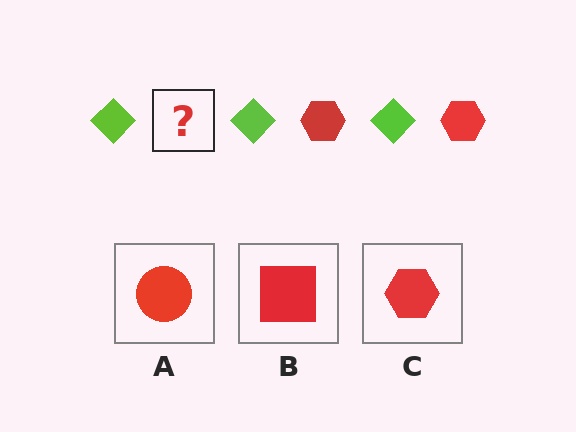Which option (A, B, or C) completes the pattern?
C.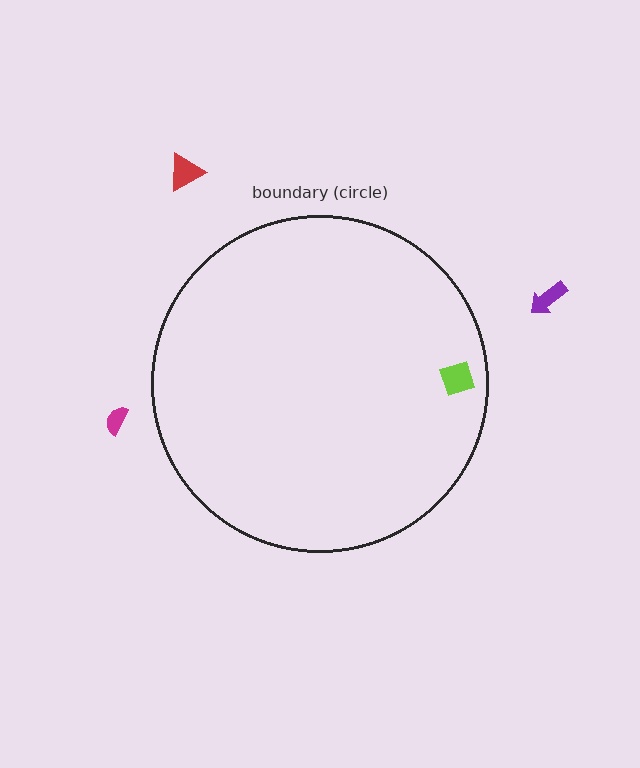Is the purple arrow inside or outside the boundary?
Outside.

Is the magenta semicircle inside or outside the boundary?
Outside.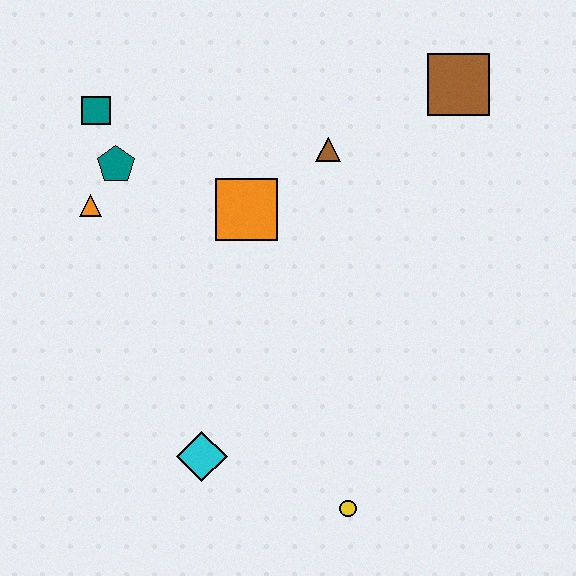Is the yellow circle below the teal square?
Yes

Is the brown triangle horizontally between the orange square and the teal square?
No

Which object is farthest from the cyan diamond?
The brown square is farthest from the cyan diamond.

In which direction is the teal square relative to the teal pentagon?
The teal square is above the teal pentagon.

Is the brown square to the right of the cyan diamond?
Yes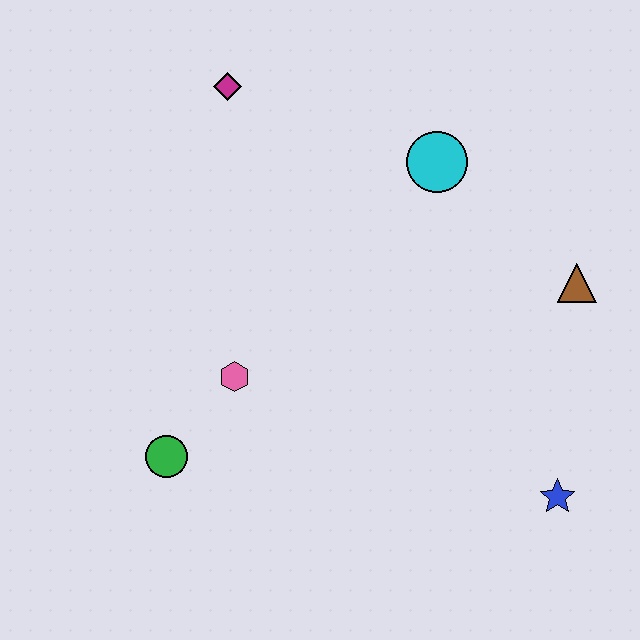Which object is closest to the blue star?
The brown triangle is closest to the blue star.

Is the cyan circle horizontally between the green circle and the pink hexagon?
No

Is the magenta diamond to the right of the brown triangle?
No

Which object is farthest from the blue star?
The magenta diamond is farthest from the blue star.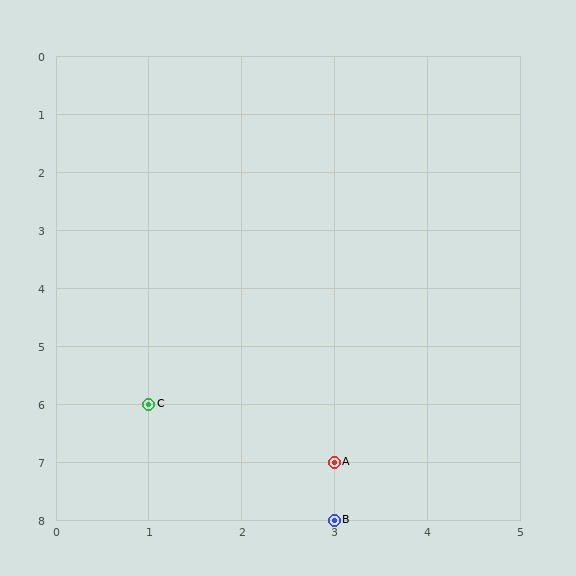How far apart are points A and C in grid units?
Points A and C are 2 columns and 1 row apart (about 2.2 grid units diagonally).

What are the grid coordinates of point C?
Point C is at grid coordinates (1, 6).